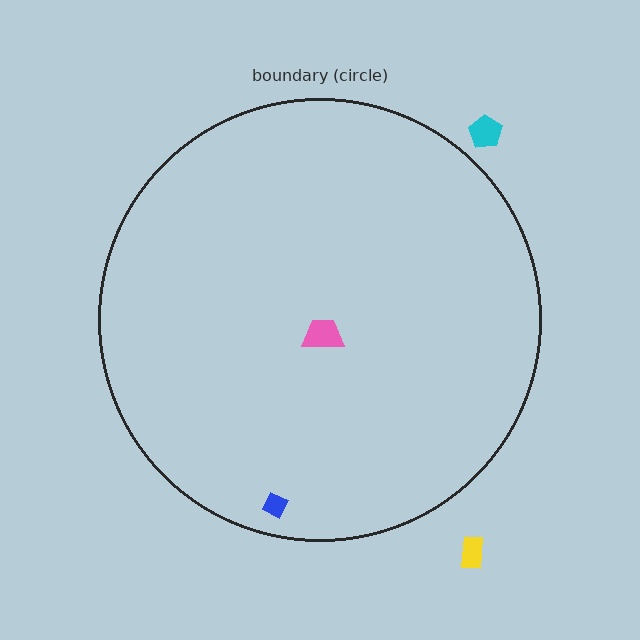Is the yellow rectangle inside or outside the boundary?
Outside.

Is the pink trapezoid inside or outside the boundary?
Inside.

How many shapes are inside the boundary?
2 inside, 2 outside.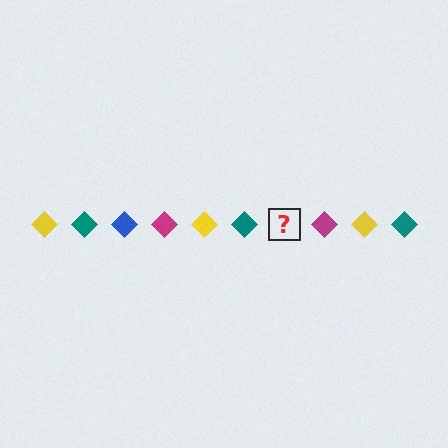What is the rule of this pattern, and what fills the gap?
The rule is that the pattern cycles through yellow, teal, blue, magenta diamonds. The gap should be filled with a blue diamond.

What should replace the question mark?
The question mark should be replaced with a blue diamond.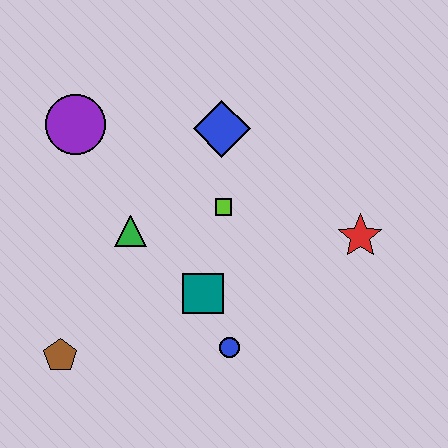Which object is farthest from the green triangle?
The red star is farthest from the green triangle.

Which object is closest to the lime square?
The blue diamond is closest to the lime square.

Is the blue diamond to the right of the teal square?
Yes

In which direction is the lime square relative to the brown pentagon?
The lime square is to the right of the brown pentagon.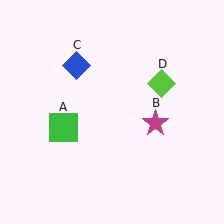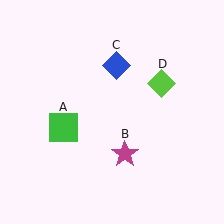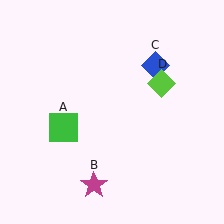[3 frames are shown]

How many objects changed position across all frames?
2 objects changed position: magenta star (object B), blue diamond (object C).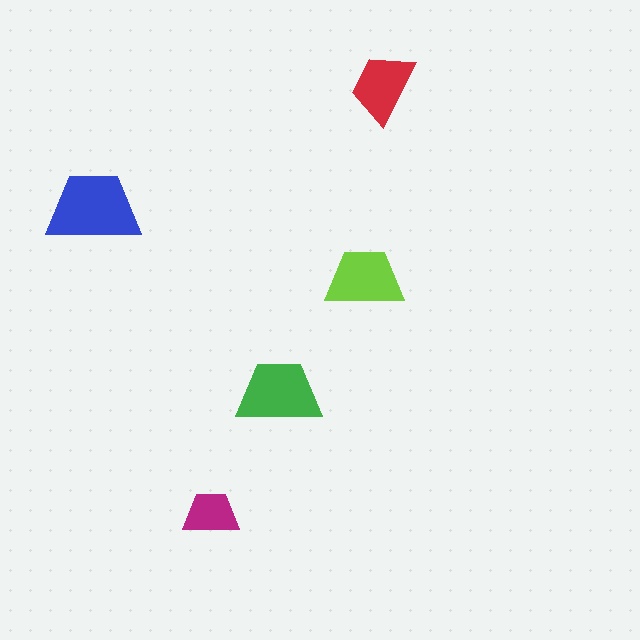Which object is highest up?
The red trapezoid is topmost.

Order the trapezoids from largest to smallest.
the blue one, the green one, the lime one, the red one, the magenta one.